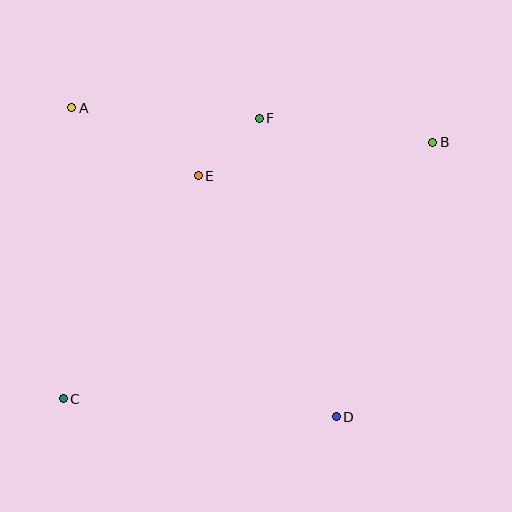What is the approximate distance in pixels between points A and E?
The distance between A and E is approximately 144 pixels.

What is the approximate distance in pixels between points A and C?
The distance between A and C is approximately 291 pixels.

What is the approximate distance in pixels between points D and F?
The distance between D and F is approximately 308 pixels.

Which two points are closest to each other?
Points E and F are closest to each other.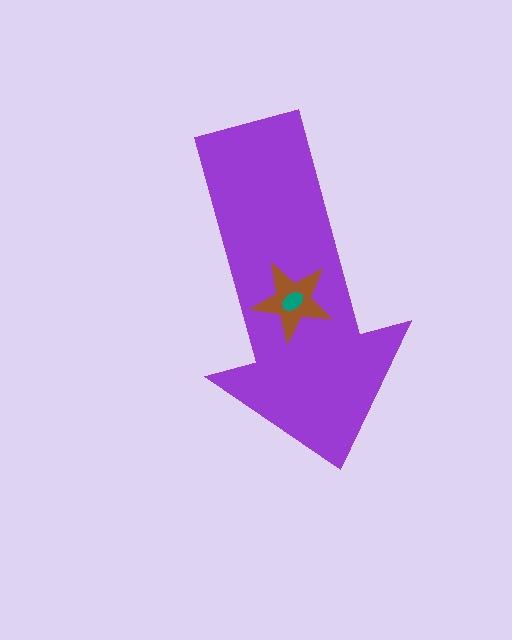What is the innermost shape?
The teal ellipse.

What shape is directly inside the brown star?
The teal ellipse.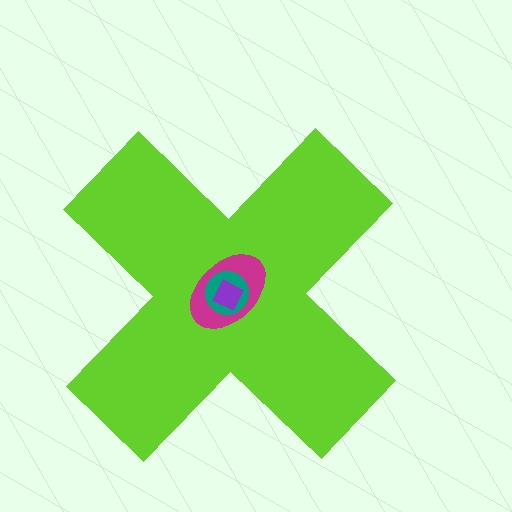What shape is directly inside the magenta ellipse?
The teal circle.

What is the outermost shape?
The lime cross.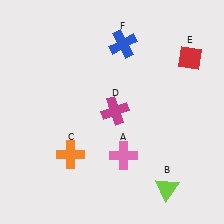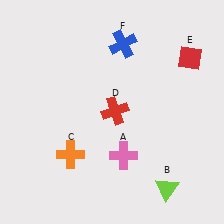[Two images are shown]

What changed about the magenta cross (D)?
In Image 1, D is magenta. In Image 2, it changed to red.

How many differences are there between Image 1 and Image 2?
There is 1 difference between the two images.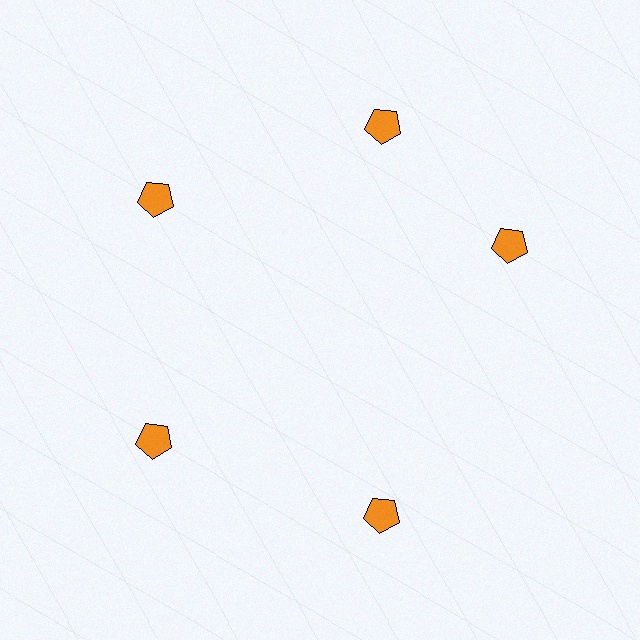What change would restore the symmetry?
The symmetry would be restored by rotating it back into even spacing with its neighbors so that all 5 pentagons sit at equal angles and equal distance from the center.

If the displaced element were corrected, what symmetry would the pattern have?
It would have 5-fold rotational symmetry — the pattern would map onto itself every 72 degrees.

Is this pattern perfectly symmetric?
No. The 5 orange pentagons are arranged in a ring, but one element near the 3 o'clock position is rotated out of alignment along the ring, breaking the 5-fold rotational symmetry.